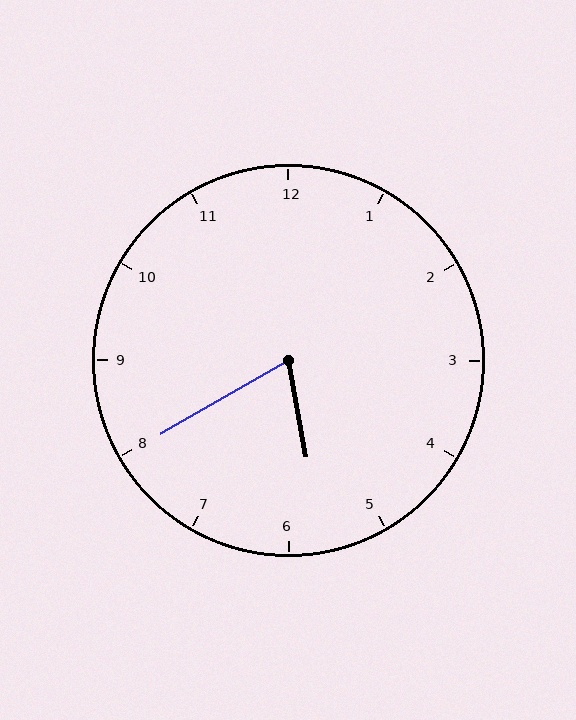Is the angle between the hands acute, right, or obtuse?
It is acute.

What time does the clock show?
5:40.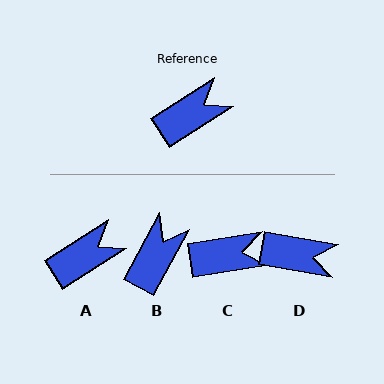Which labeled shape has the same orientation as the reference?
A.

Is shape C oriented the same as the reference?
No, it is off by about 24 degrees.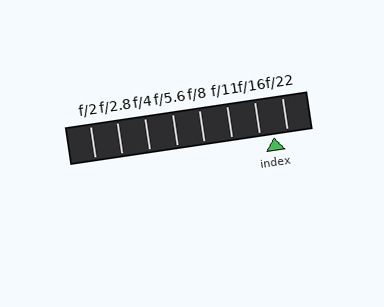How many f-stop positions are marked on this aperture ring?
There are 8 f-stop positions marked.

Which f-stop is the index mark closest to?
The index mark is closest to f/22.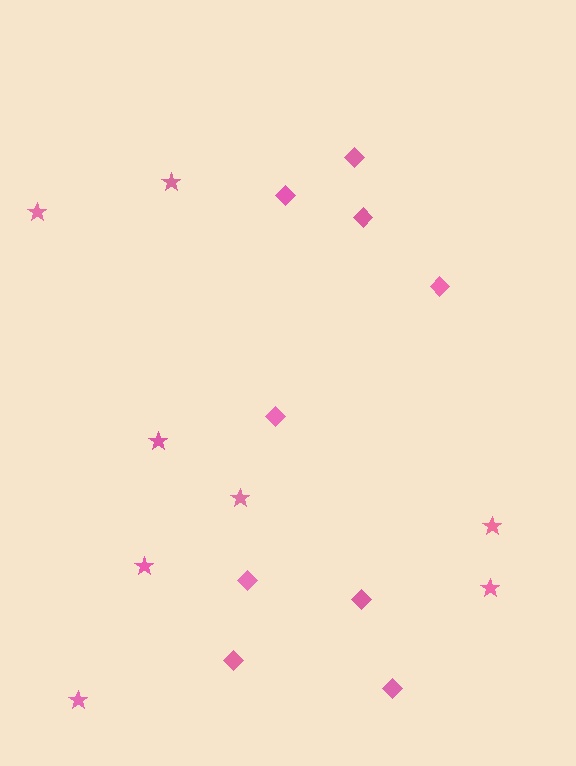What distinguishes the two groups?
There are 2 groups: one group of stars (8) and one group of diamonds (9).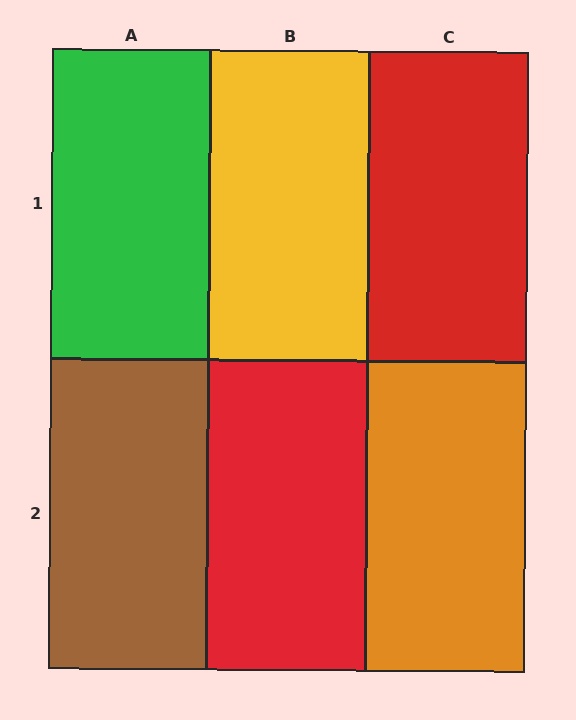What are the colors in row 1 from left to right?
Green, yellow, red.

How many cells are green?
1 cell is green.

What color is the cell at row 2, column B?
Red.